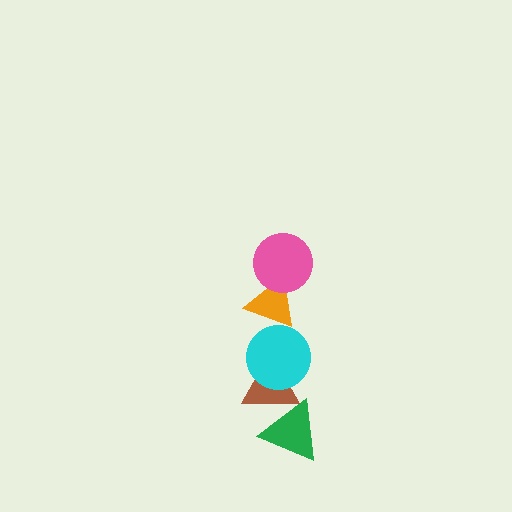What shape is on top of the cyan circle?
The orange triangle is on top of the cyan circle.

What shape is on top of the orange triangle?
The pink circle is on top of the orange triangle.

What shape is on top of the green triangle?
The brown triangle is on top of the green triangle.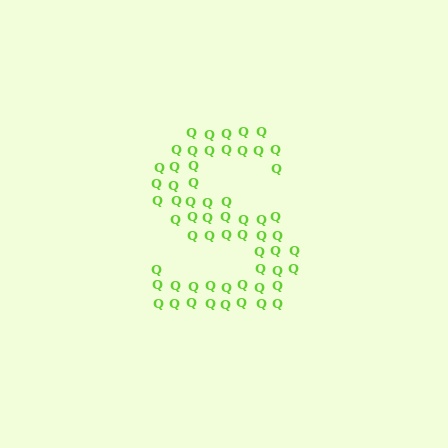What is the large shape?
The large shape is the letter S.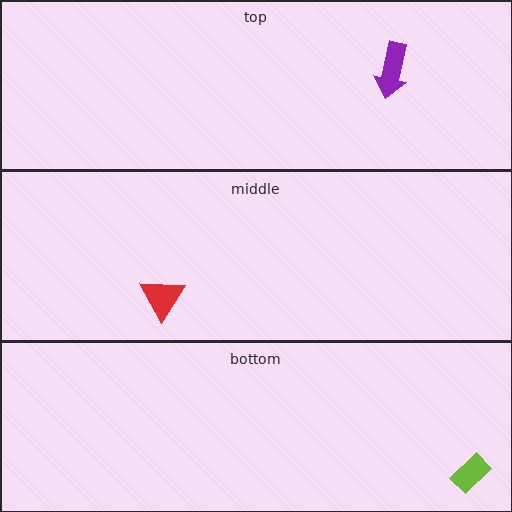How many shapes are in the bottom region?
1.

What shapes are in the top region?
The purple arrow.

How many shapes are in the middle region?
1.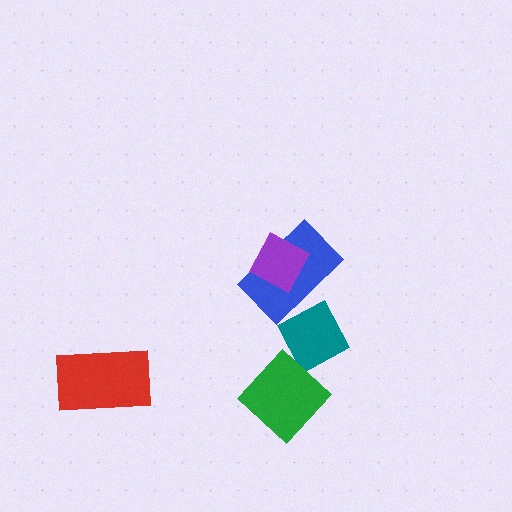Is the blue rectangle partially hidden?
Yes, it is partially covered by another shape.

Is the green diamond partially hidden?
No, no other shape covers it.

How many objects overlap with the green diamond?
0 objects overlap with the green diamond.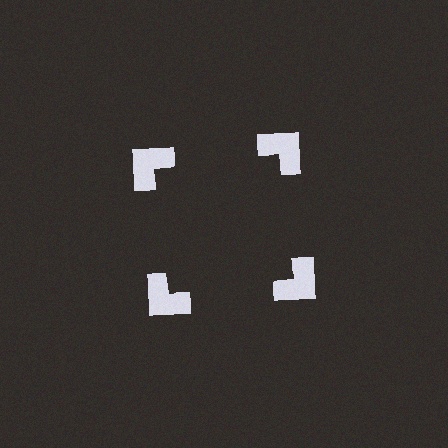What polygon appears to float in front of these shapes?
An illusory square — its edges are inferred from the aligned wedge cuts in the notched squares, not physically drawn.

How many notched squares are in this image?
There are 4 — one at each vertex of the illusory square.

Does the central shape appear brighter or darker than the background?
It typically appears slightly darker than the background, even though no actual brightness change is drawn.